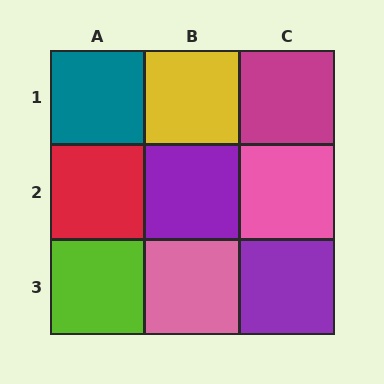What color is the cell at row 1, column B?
Yellow.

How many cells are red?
1 cell is red.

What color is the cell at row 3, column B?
Pink.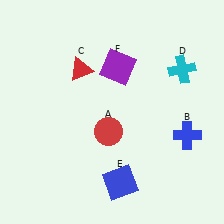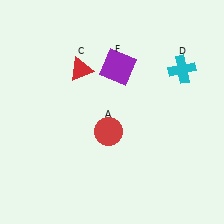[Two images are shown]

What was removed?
The blue square (E), the blue cross (B) were removed in Image 2.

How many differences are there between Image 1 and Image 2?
There are 2 differences between the two images.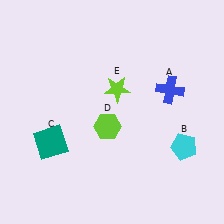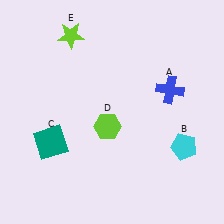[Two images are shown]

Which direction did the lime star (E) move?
The lime star (E) moved up.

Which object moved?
The lime star (E) moved up.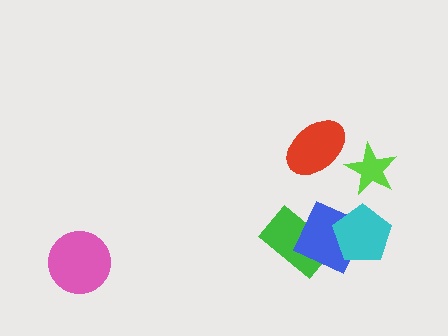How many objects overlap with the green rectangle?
1 object overlaps with the green rectangle.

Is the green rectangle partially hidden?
Yes, it is partially covered by another shape.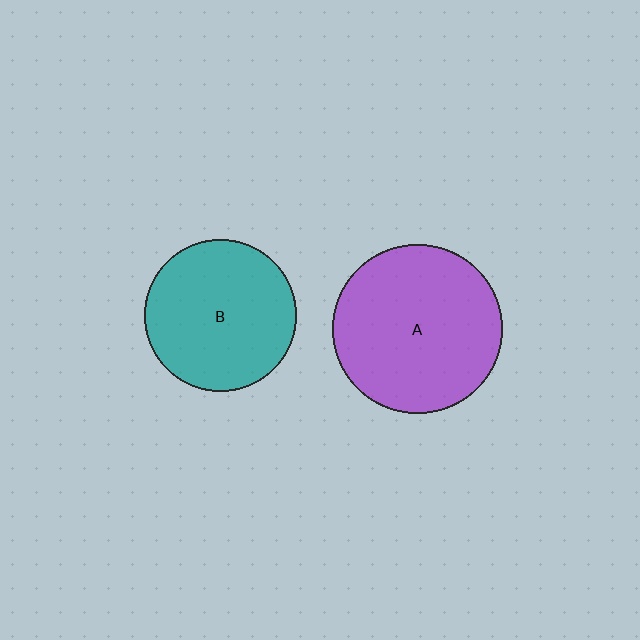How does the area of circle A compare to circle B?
Approximately 1.2 times.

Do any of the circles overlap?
No, none of the circles overlap.